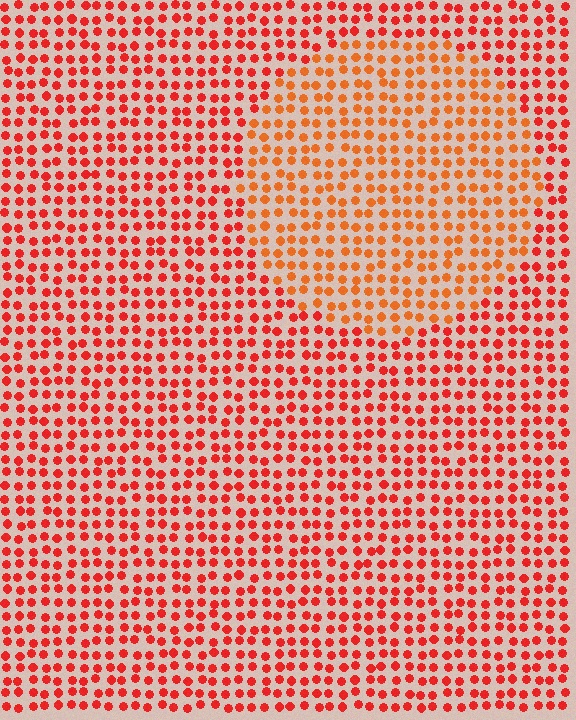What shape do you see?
I see a circle.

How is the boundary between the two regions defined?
The boundary is defined purely by a slight shift in hue (about 23 degrees). Spacing, size, and orientation are identical on both sides.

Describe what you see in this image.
The image is filled with small red elements in a uniform arrangement. A circle-shaped region is visible where the elements are tinted to a slightly different hue, forming a subtle color boundary.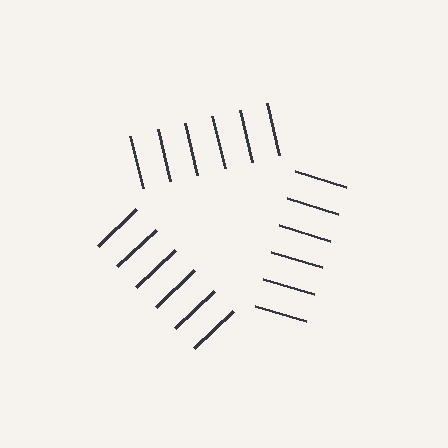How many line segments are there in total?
18 — 6 along each of the 3 edges.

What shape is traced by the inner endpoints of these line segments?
An illusory triangle — the line segments terminate on its edges but no continuous stroke is drawn.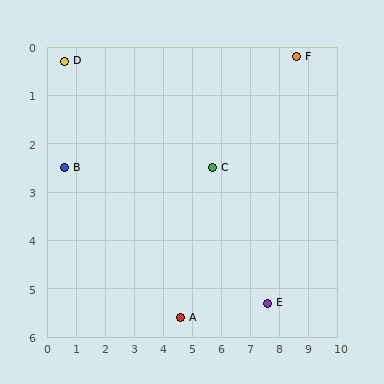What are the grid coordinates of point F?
Point F is at approximately (8.6, 0.2).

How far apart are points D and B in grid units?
Points D and B are about 2.2 grid units apart.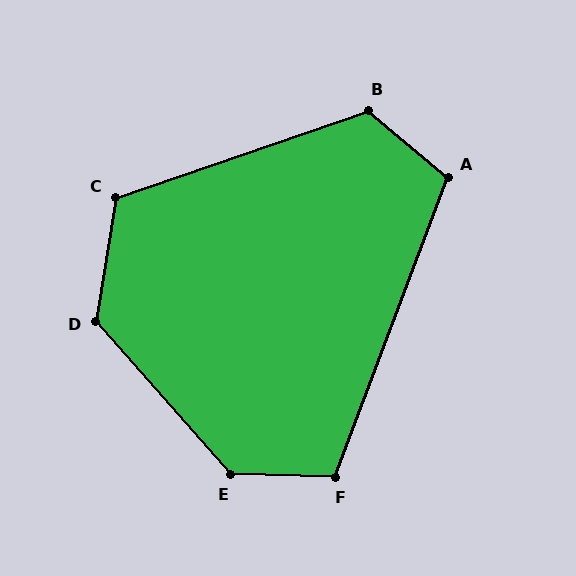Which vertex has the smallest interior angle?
F, at approximately 109 degrees.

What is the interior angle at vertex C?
Approximately 118 degrees (obtuse).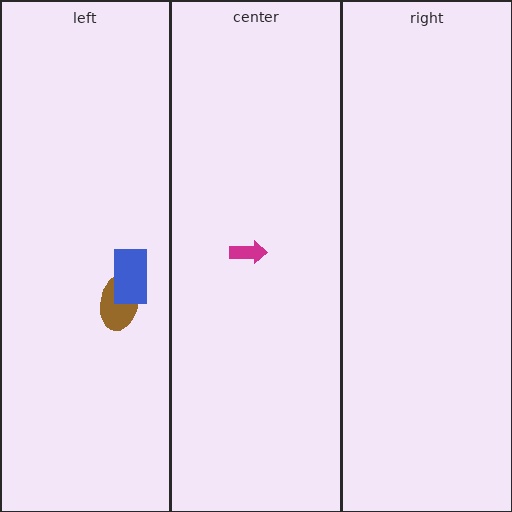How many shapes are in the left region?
2.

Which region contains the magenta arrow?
The center region.